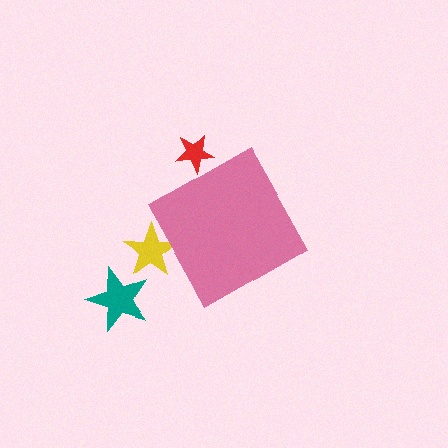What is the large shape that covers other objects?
A pink diamond.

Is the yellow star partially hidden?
Yes, the yellow star is partially hidden behind the pink diamond.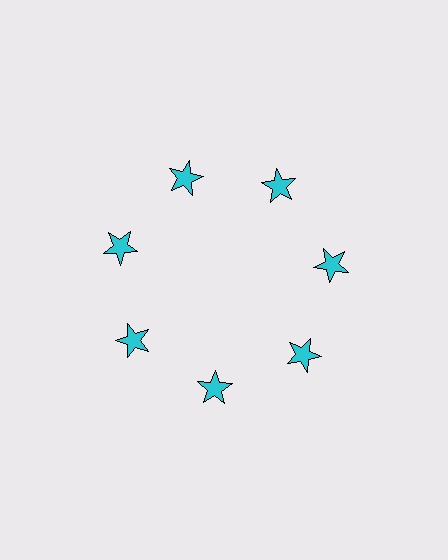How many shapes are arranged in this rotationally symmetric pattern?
There are 7 shapes, arranged in 7 groups of 1.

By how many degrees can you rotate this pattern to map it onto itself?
The pattern maps onto itself every 51 degrees of rotation.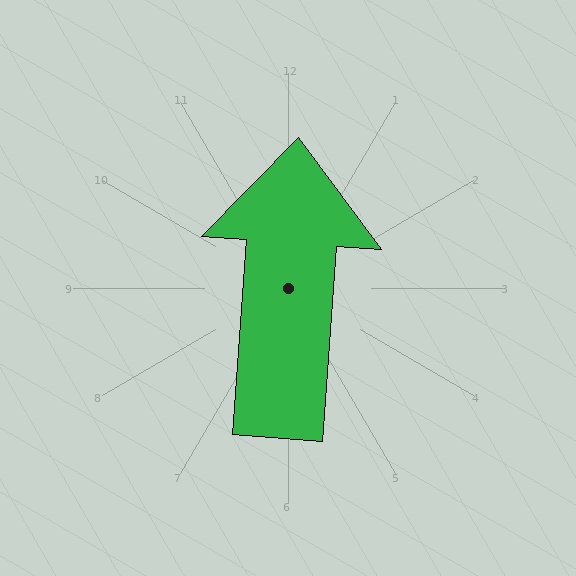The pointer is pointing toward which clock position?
Roughly 12 o'clock.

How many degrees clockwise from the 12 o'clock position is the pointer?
Approximately 4 degrees.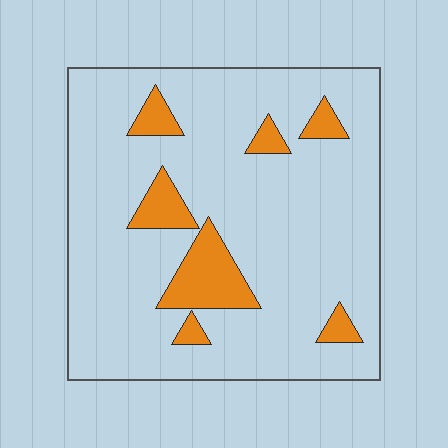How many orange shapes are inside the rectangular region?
7.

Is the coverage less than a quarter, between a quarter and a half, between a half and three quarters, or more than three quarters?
Less than a quarter.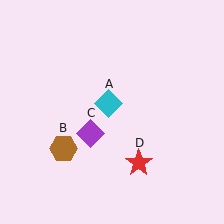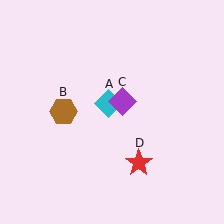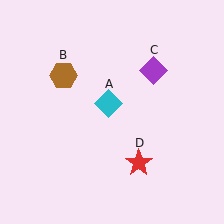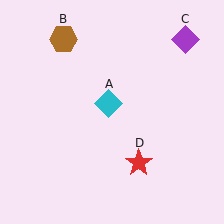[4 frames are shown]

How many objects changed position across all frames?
2 objects changed position: brown hexagon (object B), purple diamond (object C).